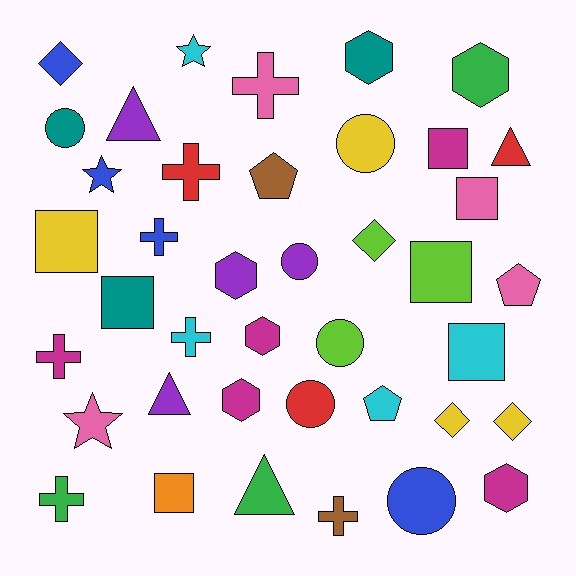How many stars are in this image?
There are 3 stars.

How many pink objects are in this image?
There are 4 pink objects.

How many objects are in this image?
There are 40 objects.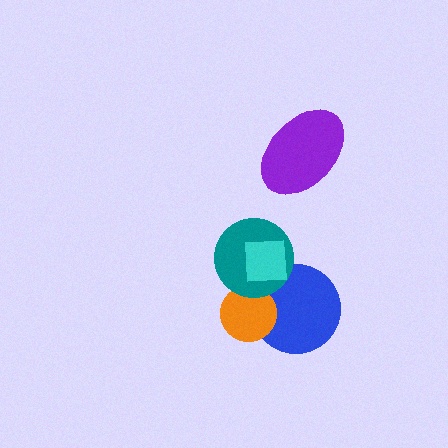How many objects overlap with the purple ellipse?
0 objects overlap with the purple ellipse.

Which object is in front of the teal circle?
The cyan square is in front of the teal circle.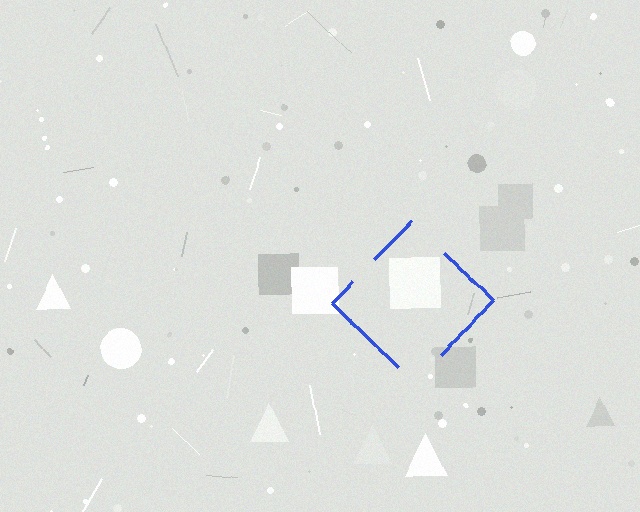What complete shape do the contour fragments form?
The contour fragments form a diamond.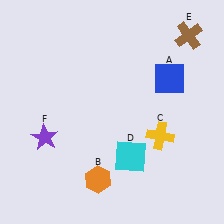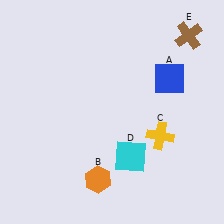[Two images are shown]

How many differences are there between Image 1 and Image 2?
There is 1 difference between the two images.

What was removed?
The purple star (F) was removed in Image 2.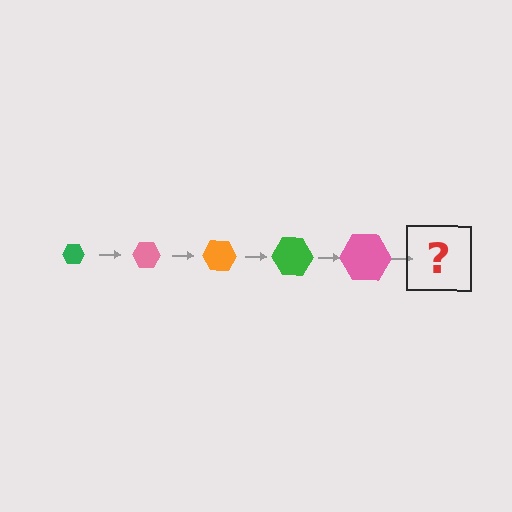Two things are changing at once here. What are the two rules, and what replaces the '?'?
The two rules are that the hexagon grows larger each step and the color cycles through green, pink, and orange. The '?' should be an orange hexagon, larger than the previous one.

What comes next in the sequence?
The next element should be an orange hexagon, larger than the previous one.